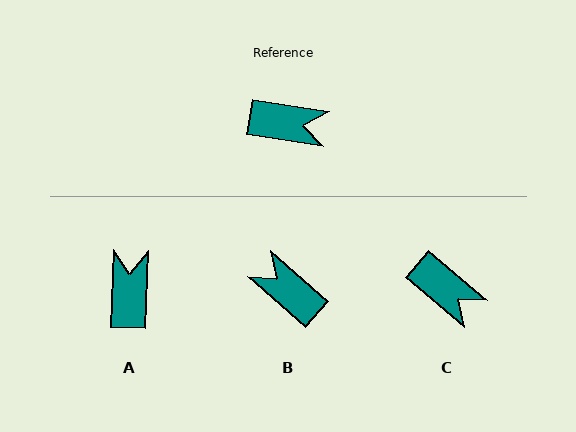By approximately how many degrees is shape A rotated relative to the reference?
Approximately 97 degrees counter-clockwise.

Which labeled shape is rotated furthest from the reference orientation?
B, about 148 degrees away.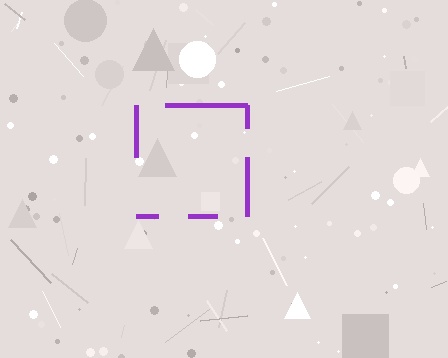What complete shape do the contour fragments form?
The contour fragments form a square.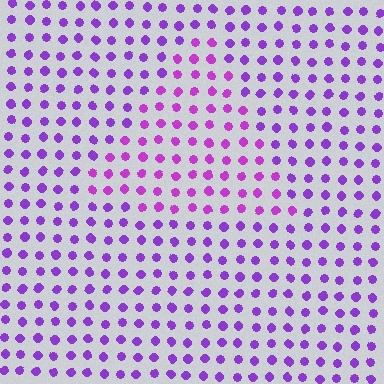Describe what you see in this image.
The image is filled with small purple elements in a uniform arrangement. A triangle-shaped region is visible where the elements are tinted to a slightly different hue, forming a subtle color boundary.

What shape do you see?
I see a triangle.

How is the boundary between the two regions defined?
The boundary is defined purely by a slight shift in hue (about 23 degrees). Spacing, size, and orientation are identical on both sides.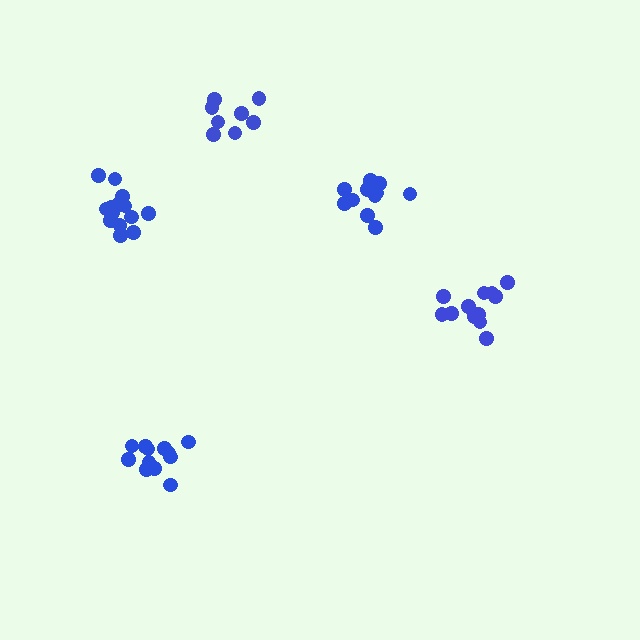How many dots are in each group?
Group 1: 12 dots, Group 2: 8 dots, Group 3: 11 dots, Group 4: 14 dots, Group 5: 12 dots (57 total).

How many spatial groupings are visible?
There are 5 spatial groupings.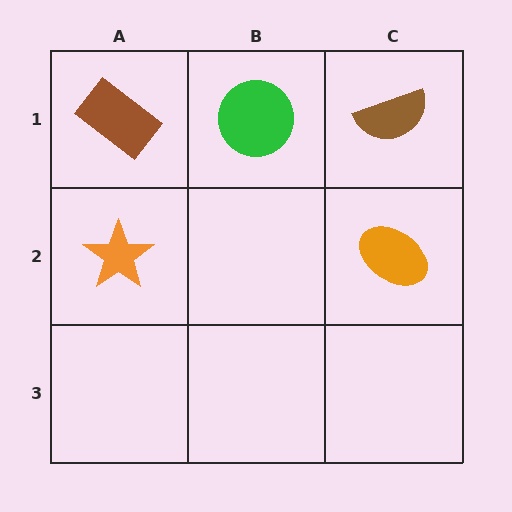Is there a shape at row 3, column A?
No, that cell is empty.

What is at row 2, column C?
An orange ellipse.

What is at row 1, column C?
A brown semicircle.